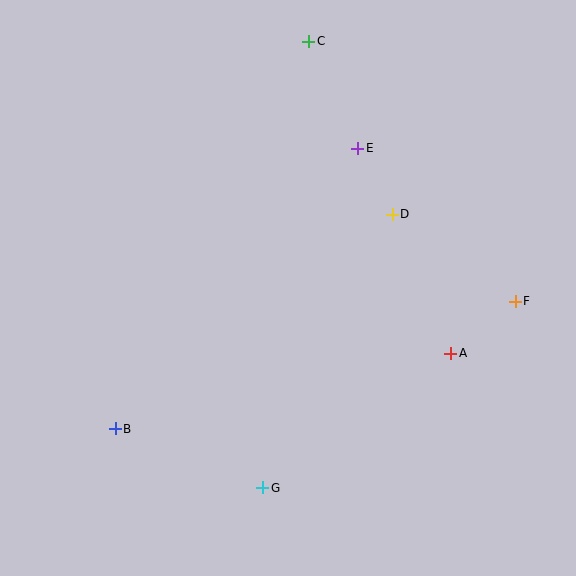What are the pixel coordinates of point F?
Point F is at (515, 301).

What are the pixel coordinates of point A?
Point A is at (451, 353).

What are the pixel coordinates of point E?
Point E is at (358, 148).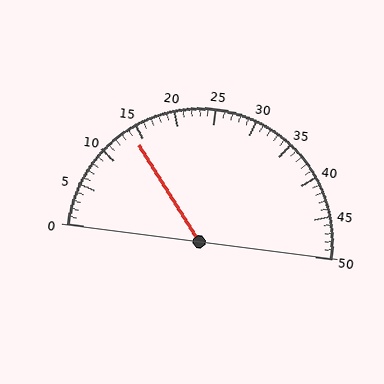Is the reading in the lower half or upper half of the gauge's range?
The reading is in the lower half of the range (0 to 50).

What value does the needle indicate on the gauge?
The needle indicates approximately 14.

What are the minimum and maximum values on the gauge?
The gauge ranges from 0 to 50.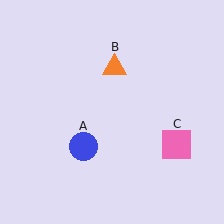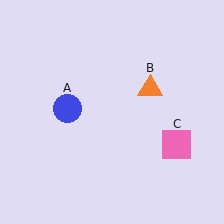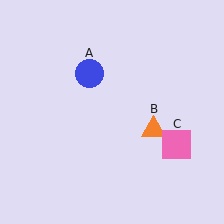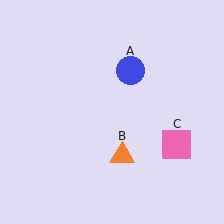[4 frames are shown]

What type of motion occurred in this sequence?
The blue circle (object A), orange triangle (object B) rotated clockwise around the center of the scene.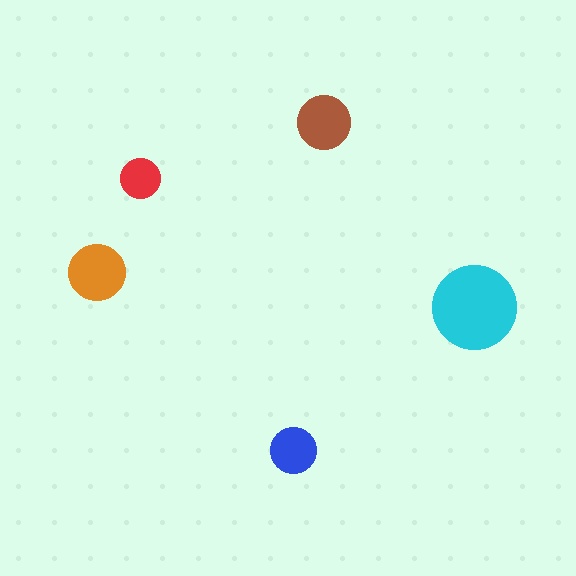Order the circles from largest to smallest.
the cyan one, the orange one, the brown one, the blue one, the red one.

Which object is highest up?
The brown circle is topmost.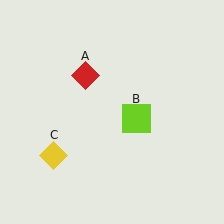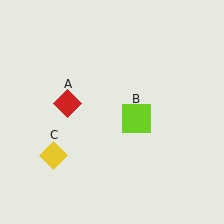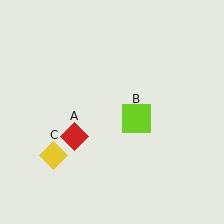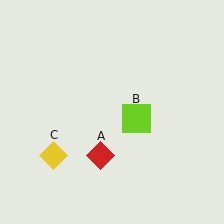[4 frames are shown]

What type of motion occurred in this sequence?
The red diamond (object A) rotated counterclockwise around the center of the scene.